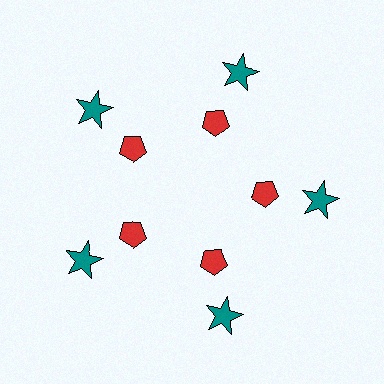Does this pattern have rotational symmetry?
Yes, this pattern has 5-fold rotational symmetry. It looks the same after rotating 72 degrees around the center.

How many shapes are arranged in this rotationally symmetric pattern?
There are 10 shapes, arranged in 5 groups of 2.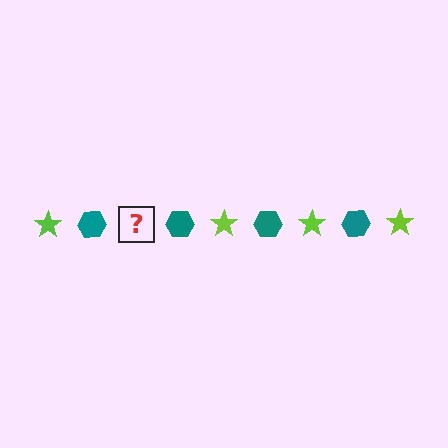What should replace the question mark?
The question mark should be replaced with a lime star.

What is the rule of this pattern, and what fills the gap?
The rule is that the pattern alternates between lime star and teal hexagon. The gap should be filled with a lime star.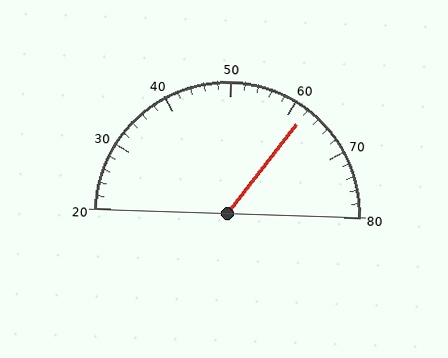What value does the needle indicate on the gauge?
The needle indicates approximately 62.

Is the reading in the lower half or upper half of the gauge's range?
The reading is in the upper half of the range (20 to 80).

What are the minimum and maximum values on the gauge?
The gauge ranges from 20 to 80.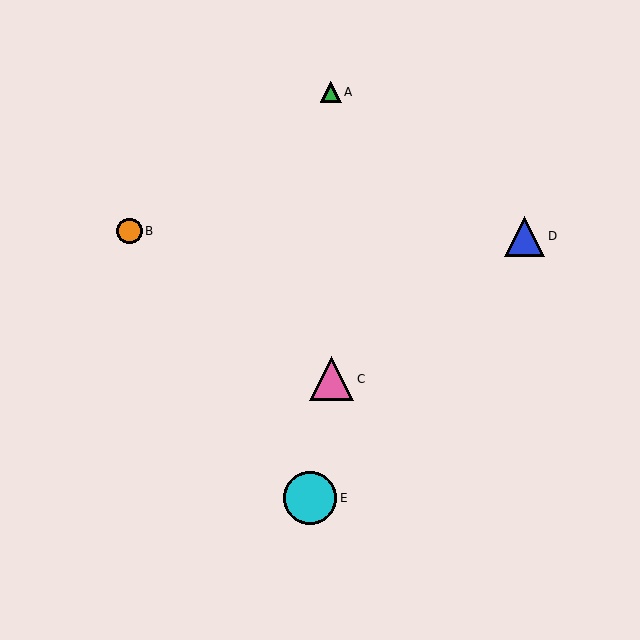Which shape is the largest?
The cyan circle (labeled E) is the largest.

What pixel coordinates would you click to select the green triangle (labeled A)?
Click at (331, 92) to select the green triangle A.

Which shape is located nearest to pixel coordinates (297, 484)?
The cyan circle (labeled E) at (310, 498) is nearest to that location.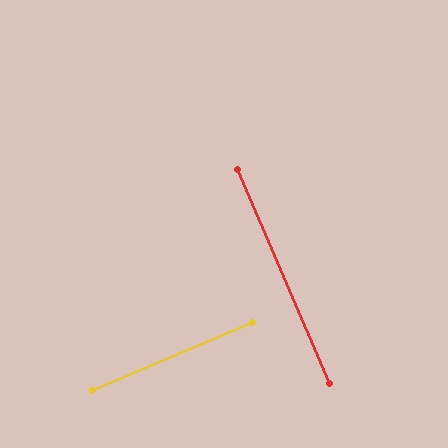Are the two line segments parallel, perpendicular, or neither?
Perpendicular — they meet at approximately 90°.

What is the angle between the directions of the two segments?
Approximately 90 degrees.